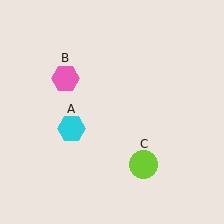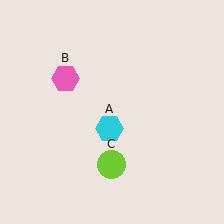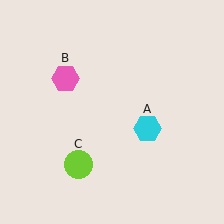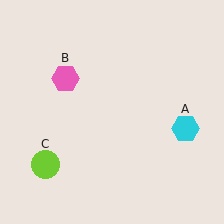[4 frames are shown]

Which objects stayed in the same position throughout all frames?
Pink hexagon (object B) remained stationary.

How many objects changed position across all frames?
2 objects changed position: cyan hexagon (object A), lime circle (object C).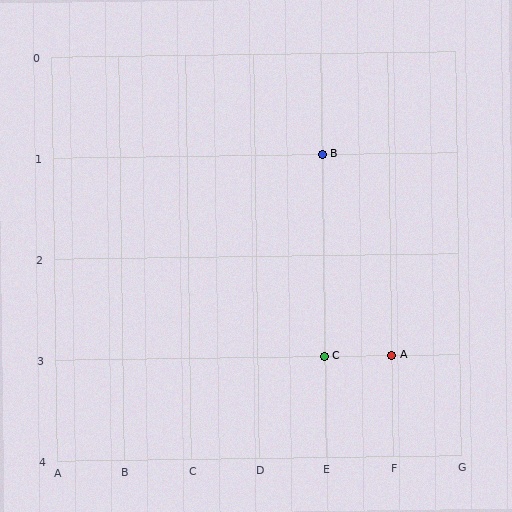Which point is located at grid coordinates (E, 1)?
Point B is at (E, 1).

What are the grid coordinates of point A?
Point A is at grid coordinates (F, 3).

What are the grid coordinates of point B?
Point B is at grid coordinates (E, 1).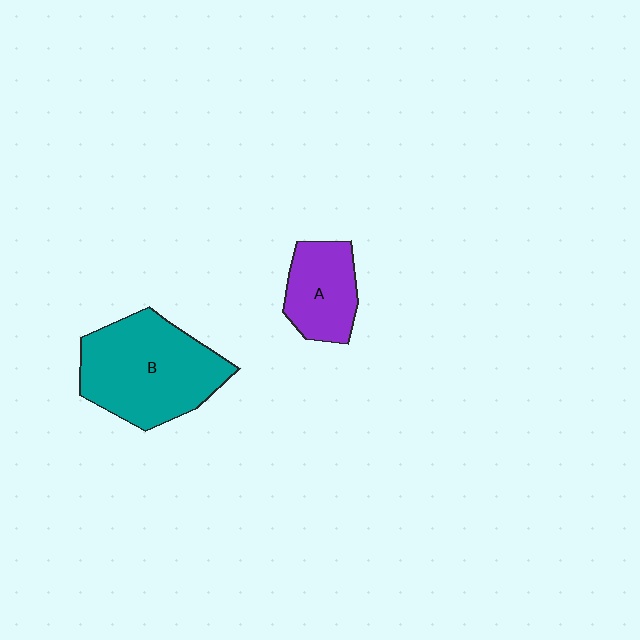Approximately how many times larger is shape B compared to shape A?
Approximately 1.9 times.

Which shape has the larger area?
Shape B (teal).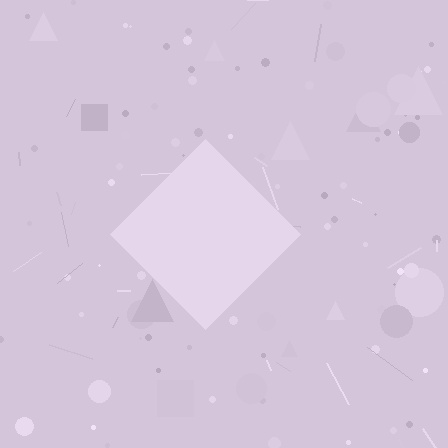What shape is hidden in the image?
A diamond is hidden in the image.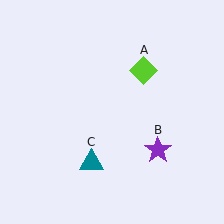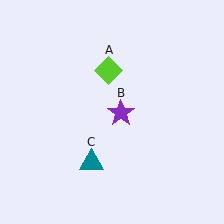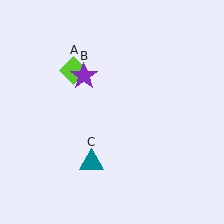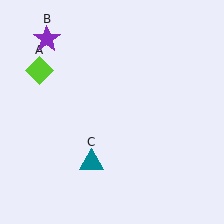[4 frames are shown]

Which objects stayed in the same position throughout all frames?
Teal triangle (object C) remained stationary.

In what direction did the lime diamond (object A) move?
The lime diamond (object A) moved left.